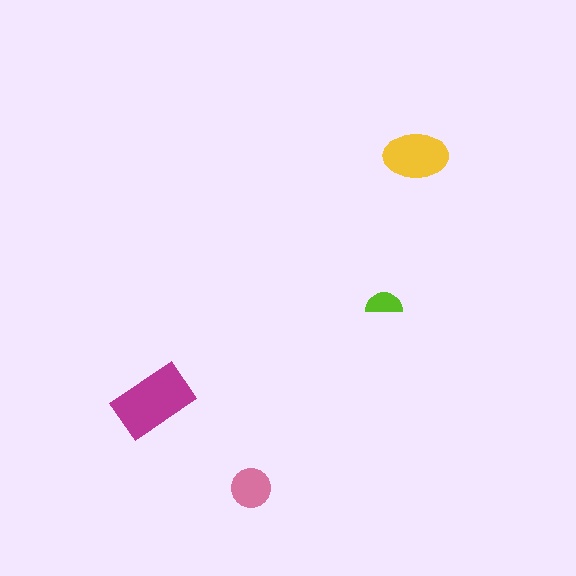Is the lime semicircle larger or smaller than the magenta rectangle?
Smaller.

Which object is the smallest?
The lime semicircle.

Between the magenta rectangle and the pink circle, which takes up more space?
The magenta rectangle.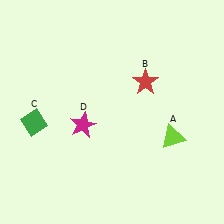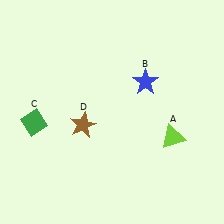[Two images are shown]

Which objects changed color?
B changed from red to blue. D changed from magenta to brown.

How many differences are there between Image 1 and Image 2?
There are 2 differences between the two images.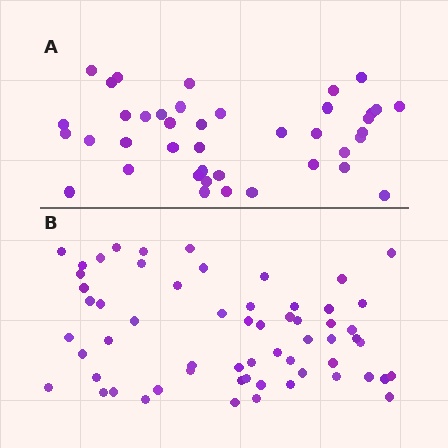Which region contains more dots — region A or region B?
Region B (the bottom region) has more dots.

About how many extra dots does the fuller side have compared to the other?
Region B has approximately 20 more dots than region A.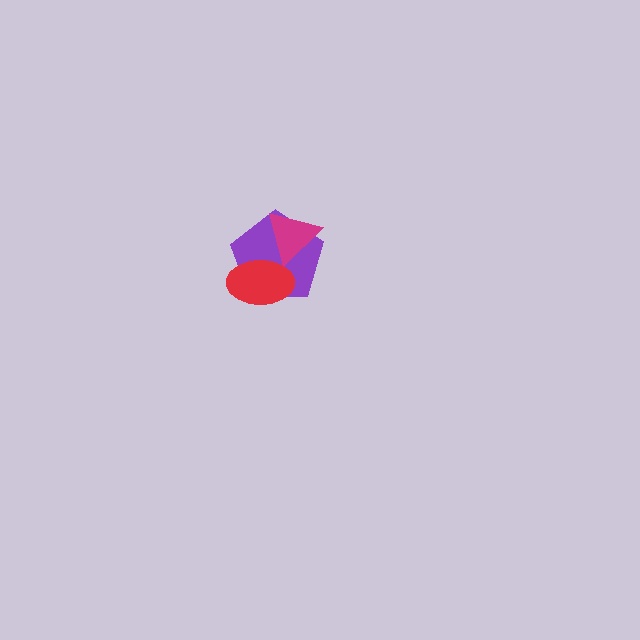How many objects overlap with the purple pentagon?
2 objects overlap with the purple pentagon.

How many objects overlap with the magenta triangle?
2 objects overlap with the magenta triangle.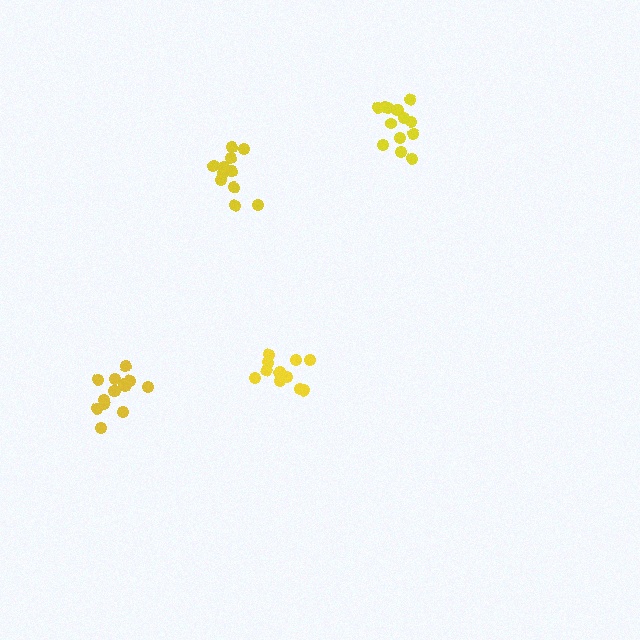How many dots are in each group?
Group 1: 14 dots, Group 2: 12 dots, Group 3: 14 dots, Group 4: 13 dots (53 total).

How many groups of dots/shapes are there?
There are 4 groups.